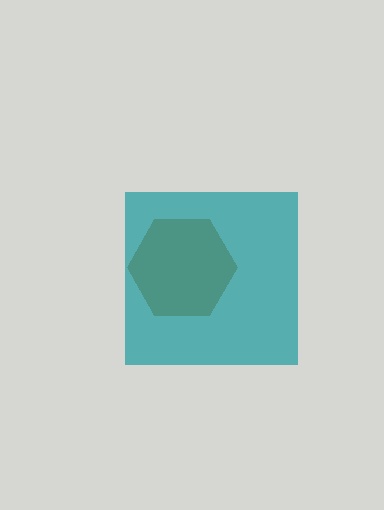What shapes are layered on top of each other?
The layered shapes are: a brown hexagon, a teal square.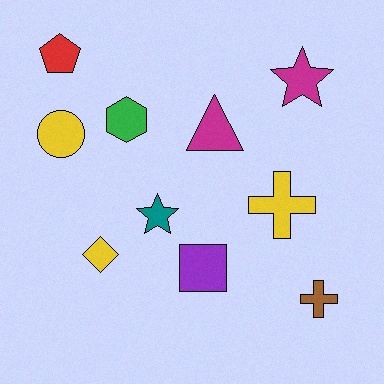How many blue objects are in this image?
There are no blue objects.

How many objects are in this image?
There are 10 objects.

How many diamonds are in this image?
There is 1 diamond.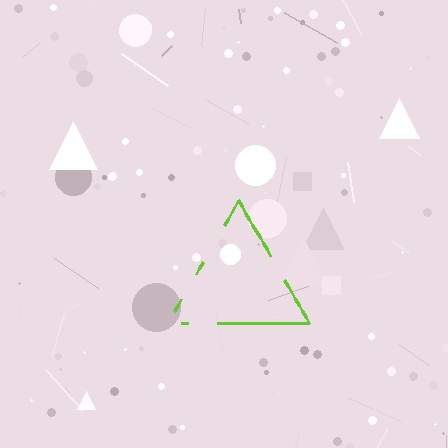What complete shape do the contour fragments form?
The contour fragments form a triangle.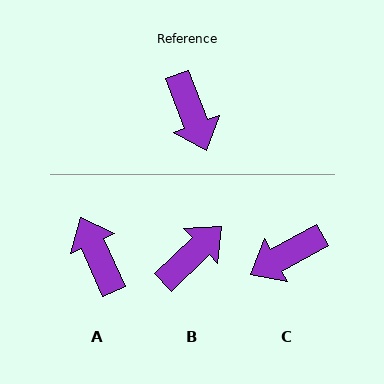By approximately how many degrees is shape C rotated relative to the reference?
Approximately 82 degrees clockwise.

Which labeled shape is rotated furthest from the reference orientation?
A, about 177 degrees away.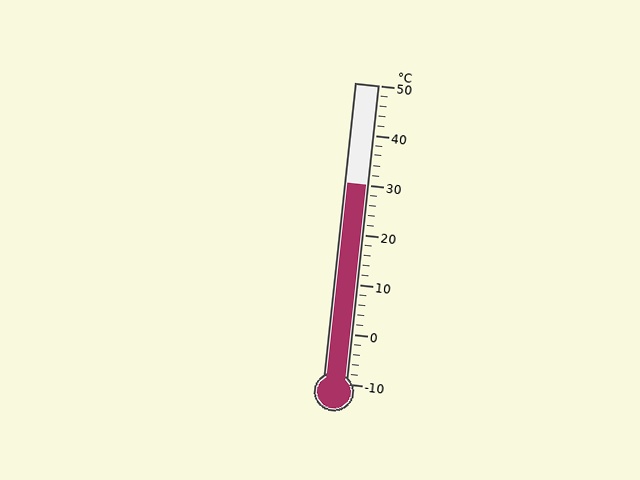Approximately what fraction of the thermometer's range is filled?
The thermometer is filled to approximately 65% of its range.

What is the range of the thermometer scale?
The thermometer scale ranges from -10°C to 50°C.